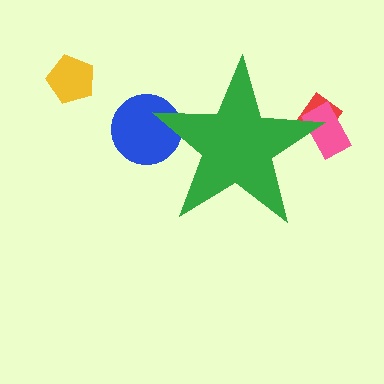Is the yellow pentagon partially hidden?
No, the yellow pentagon is fully visible.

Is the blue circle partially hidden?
Yes, the blue circle is partially hidden behind the green star.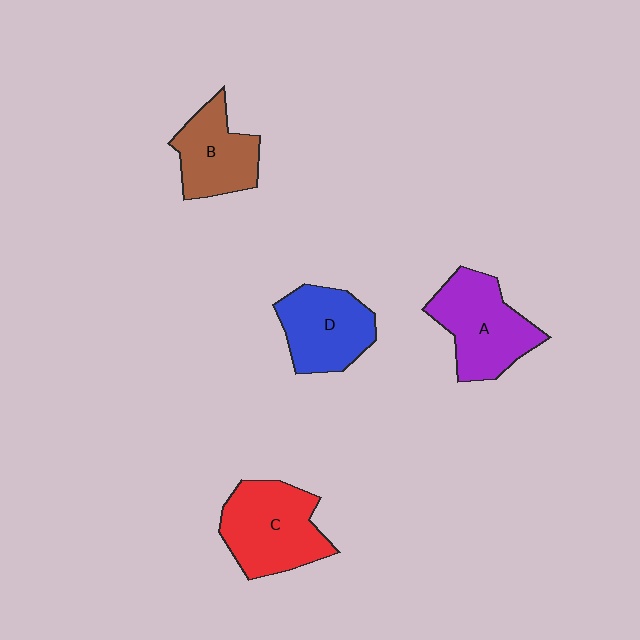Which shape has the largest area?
Shape C (red).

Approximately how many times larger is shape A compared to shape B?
Approximately 1.3 times.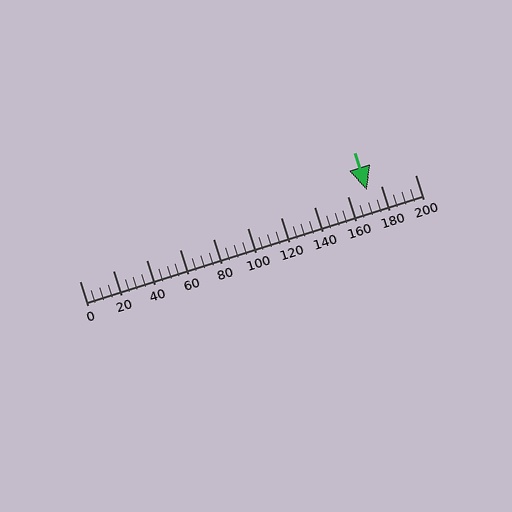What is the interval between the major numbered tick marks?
The major tick marks are spaced 20 units apart.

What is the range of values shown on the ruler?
The ruler shows values from 0 to 200.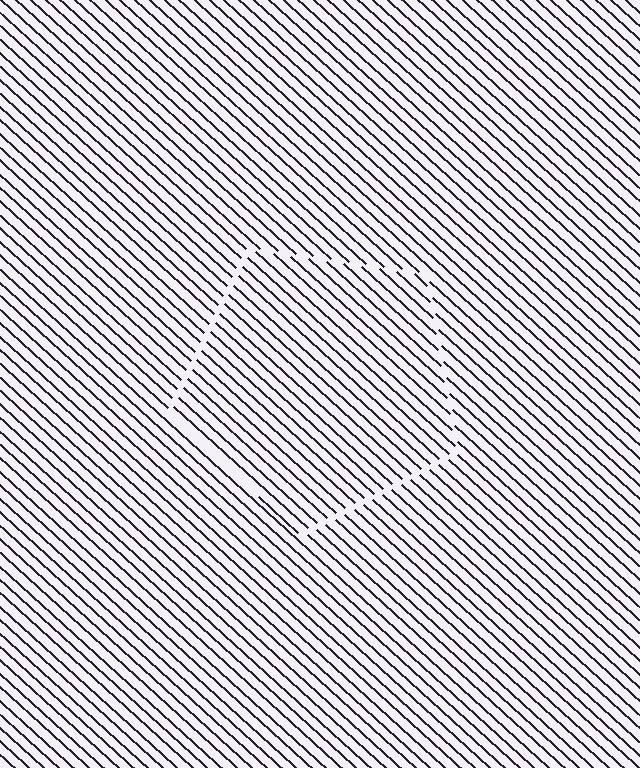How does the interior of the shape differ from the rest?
The interior of the shape contains the same grating, shifted by half a period — the contour is defined by the phase discontinuity where line-ends from the inner and outer gratings abut.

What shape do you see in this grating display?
An illusory pentagon. The interior of the shape contains the same grating, shifted by half a period — the contour is defined by the phase discontinuity where line-ends from the inner and outer gratings abut.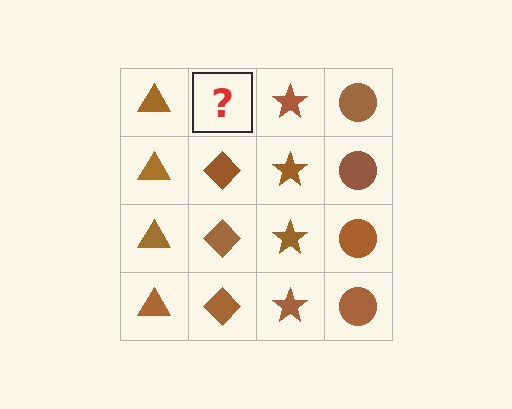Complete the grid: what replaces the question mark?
The question mark should be replaced with a brown diamond.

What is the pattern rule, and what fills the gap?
The rule is that each column has a consistent shape. The gap should be filled with a brown diamond.